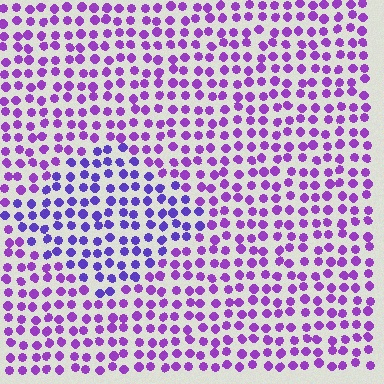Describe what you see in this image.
The image is filled with small purple elements in a uniform arrangement. A diamond-shaped region is visible where the elements are tinted to a slightly different hue, forming a subtle color boundary.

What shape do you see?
I see a diamond.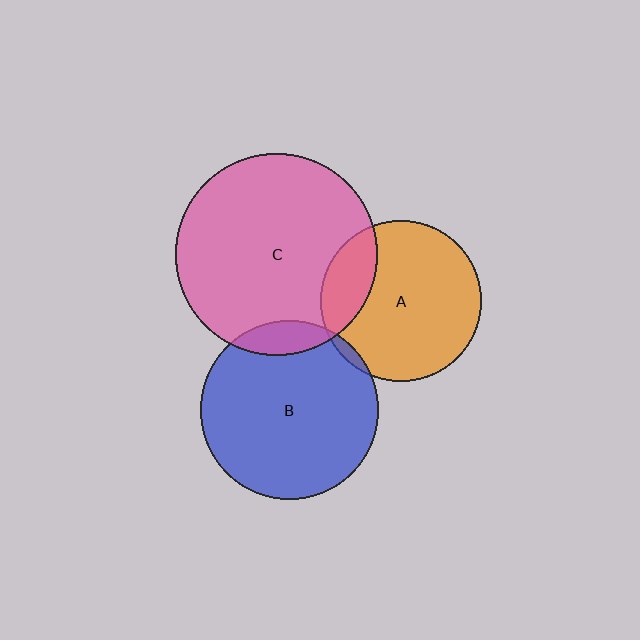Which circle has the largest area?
Circle C (pink).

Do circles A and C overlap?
Yes.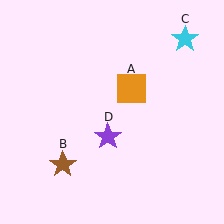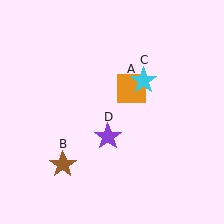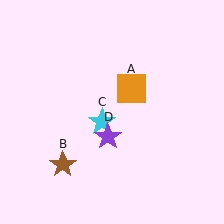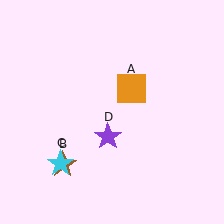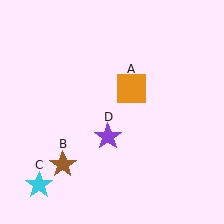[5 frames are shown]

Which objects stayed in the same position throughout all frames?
Orange square (object A) and brown star (object B) and purple star (object D) remained stationary.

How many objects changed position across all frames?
1 object changed position: cyan star (object C).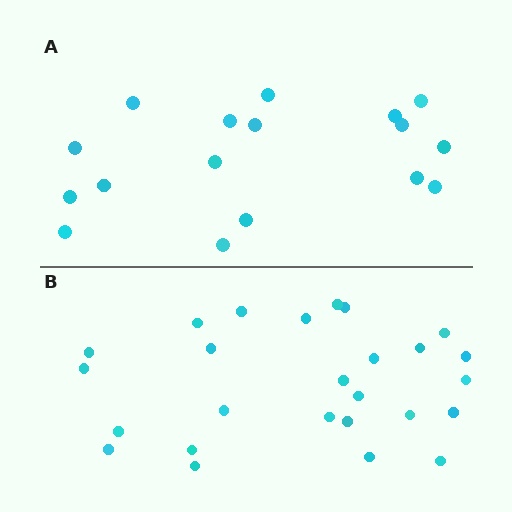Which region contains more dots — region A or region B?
Region B (the bottom region) has more dots.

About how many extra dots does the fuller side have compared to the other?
Region B has roughly 8 or so more dots than region A.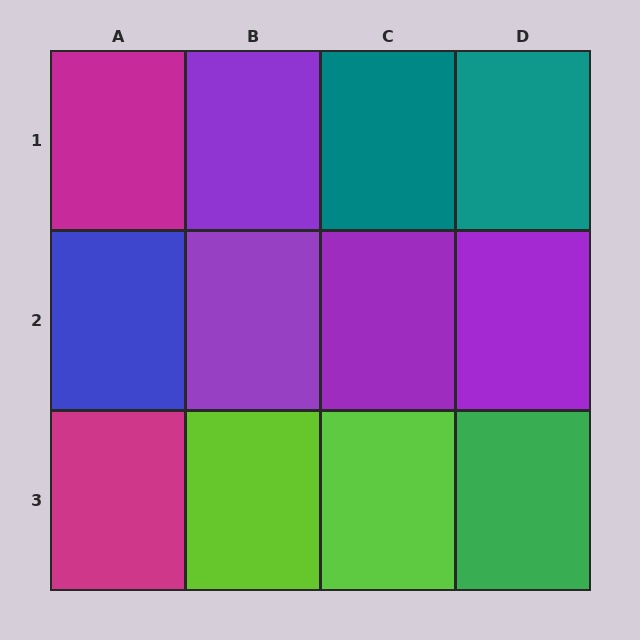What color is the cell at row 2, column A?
Blue.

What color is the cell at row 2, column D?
Purple.